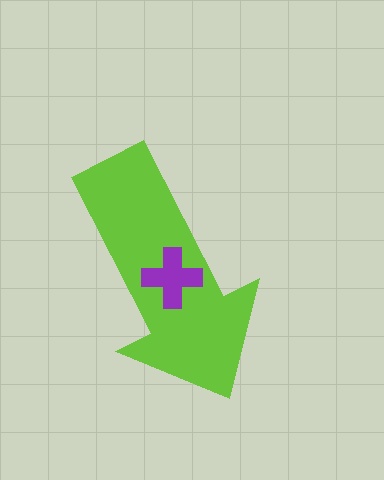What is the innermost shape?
The purple cross.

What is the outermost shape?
The lime arrow.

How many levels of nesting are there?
2.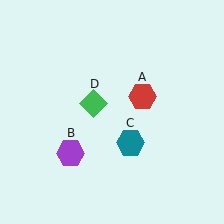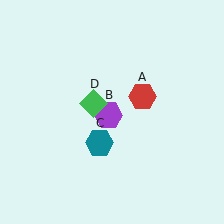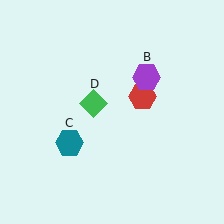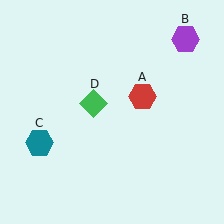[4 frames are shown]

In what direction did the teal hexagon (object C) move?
The teal hexagon (object C) moved left.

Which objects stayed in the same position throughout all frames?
Red hexagon (object A) and green diamond (object D) remained stationary.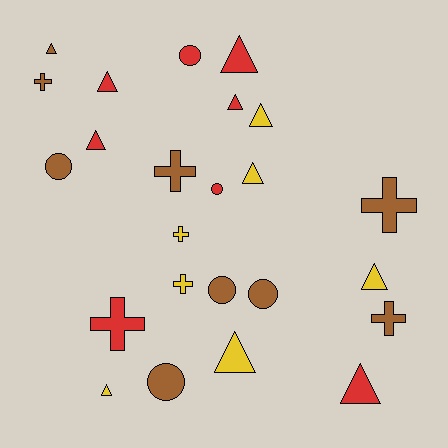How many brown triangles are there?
There is 1 brown triangle.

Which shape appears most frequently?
Triangle, with 11 objects.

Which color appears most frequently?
Brown, with 9 objects.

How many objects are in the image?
There are 24 objects.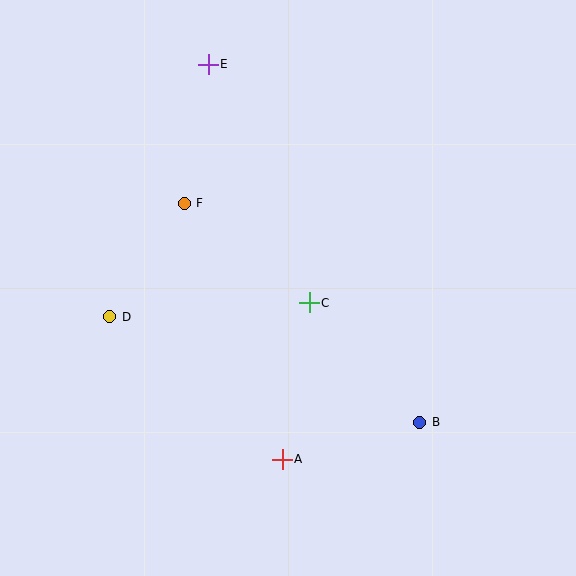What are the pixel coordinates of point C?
Point C is at (309, 303).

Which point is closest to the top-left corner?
Point E is closest to the top-left corner.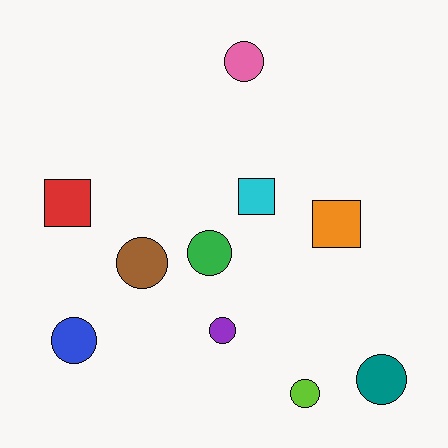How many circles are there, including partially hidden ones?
There are 7 circles.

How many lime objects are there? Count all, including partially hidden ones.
There is 1 lime object.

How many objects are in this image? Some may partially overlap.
There are 10 objects.